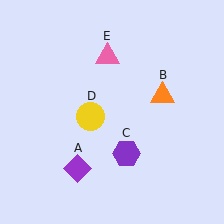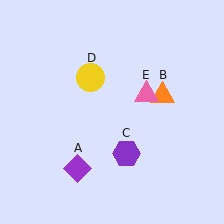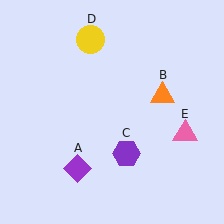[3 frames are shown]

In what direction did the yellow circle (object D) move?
The yellow circle (object D) moved up.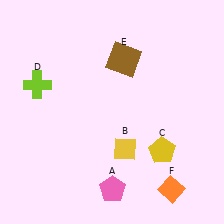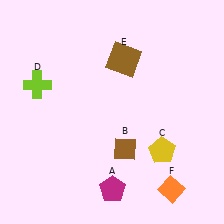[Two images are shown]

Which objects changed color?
A changed from pink to magenta. B changed from yellow to brown.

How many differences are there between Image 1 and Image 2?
There are 2 differences between the two images.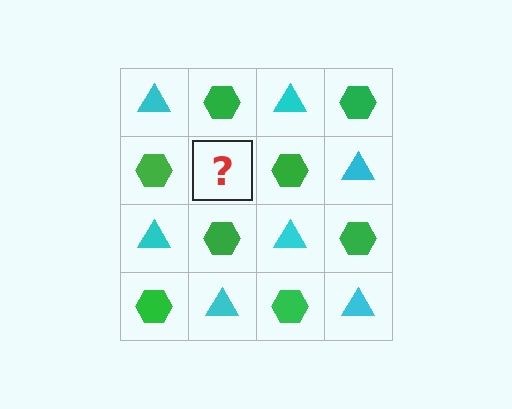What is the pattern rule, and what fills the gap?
The rule is that it alternates cyan triangle and green hexagon in a checkerboard pattern. The gap should be filled with a cyan triangle.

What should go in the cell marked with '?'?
The missing cell should contain a cyan triangle.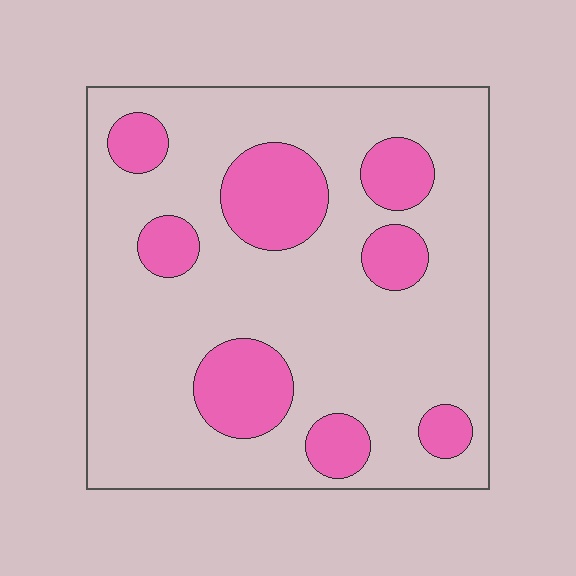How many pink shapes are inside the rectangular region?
8.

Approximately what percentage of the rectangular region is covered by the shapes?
Approximately 25%.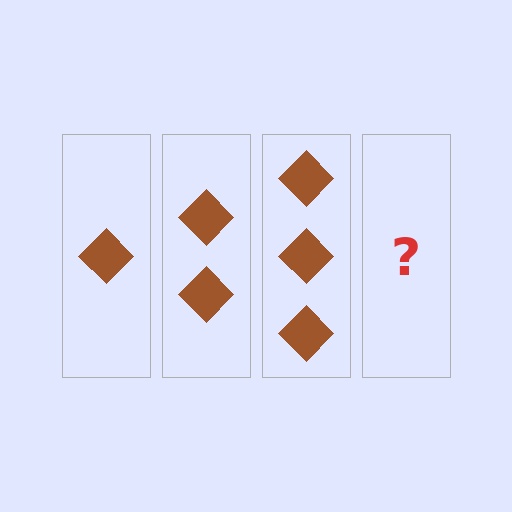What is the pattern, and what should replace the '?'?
The pattern is that each step adds one more diamond. The '?' should be 4 diamonds.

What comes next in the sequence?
The next element should be 4 diamonds.